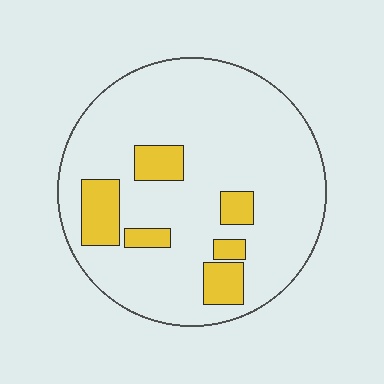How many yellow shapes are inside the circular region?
6.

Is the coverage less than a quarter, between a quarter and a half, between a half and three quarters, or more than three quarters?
Less than a quarter.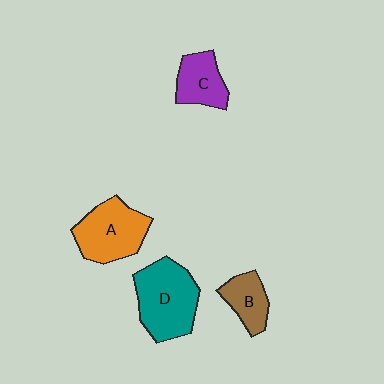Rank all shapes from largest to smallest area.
From largest to smallest: D (teal), A (orange), C (purple), B (brown).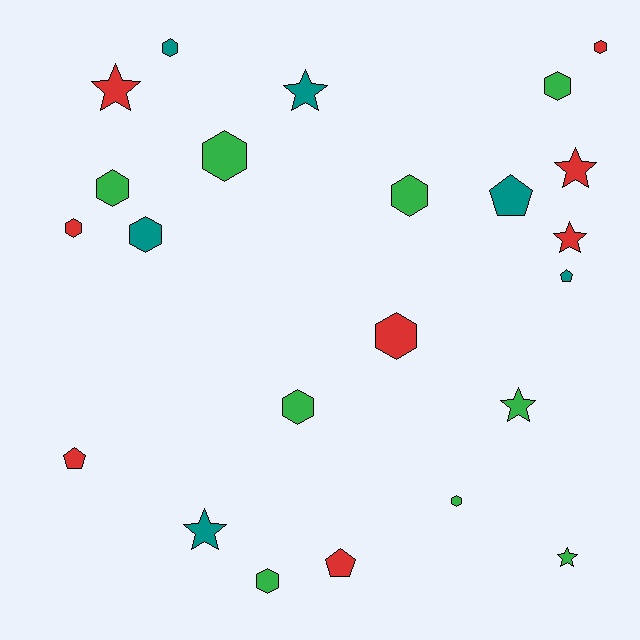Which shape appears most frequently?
Hexagon, with 12 objects.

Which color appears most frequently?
Green, with 9 objects.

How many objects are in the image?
There are 23 objects.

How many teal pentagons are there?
There are 2 teal pentagons.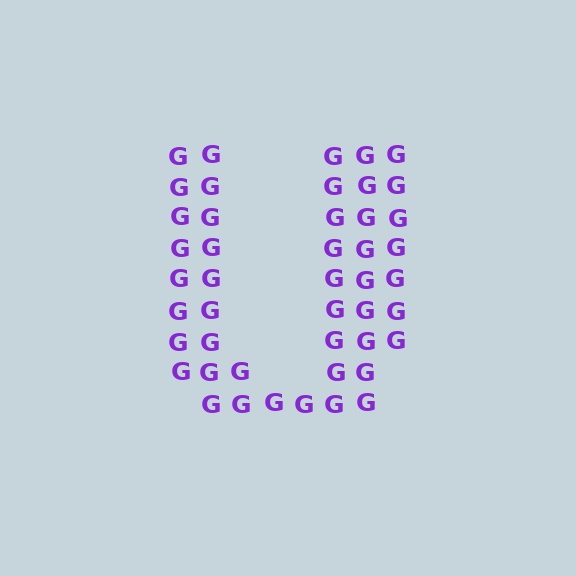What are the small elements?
The small elements are letter G's.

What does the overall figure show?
The overall figure shows the letter U.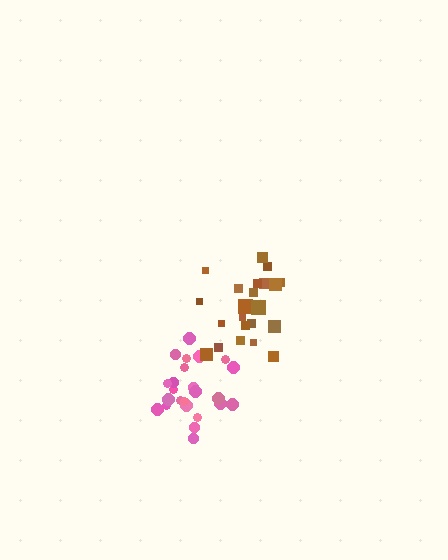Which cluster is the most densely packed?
Pink.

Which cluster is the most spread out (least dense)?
Brown.